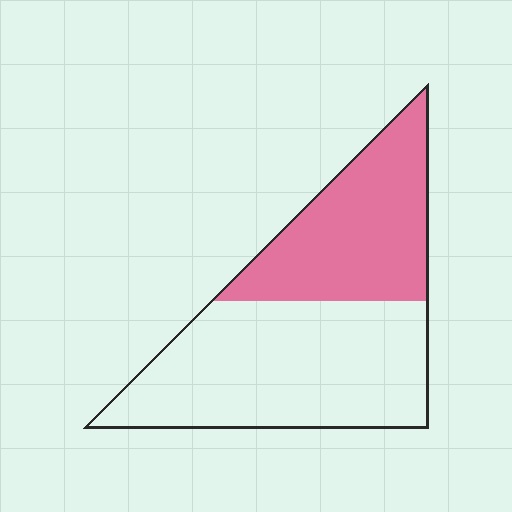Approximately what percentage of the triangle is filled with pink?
Approximately 40%.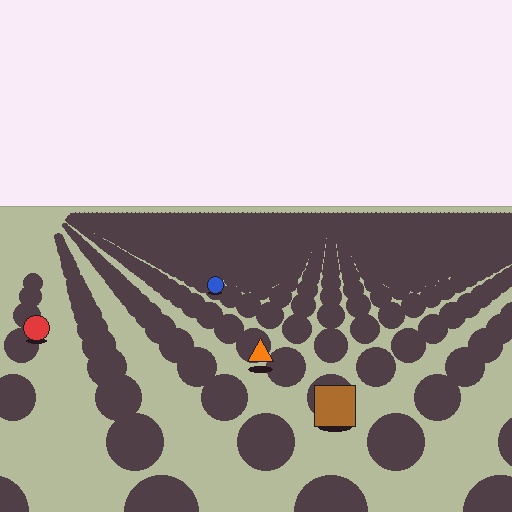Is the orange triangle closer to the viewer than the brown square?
No. The brown square is closer — you can tell from the texture gradient: the ground texture is coarser near it.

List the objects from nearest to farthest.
From nearest to farthest: the brown square, the orange triangle, the red circle, the blue circle.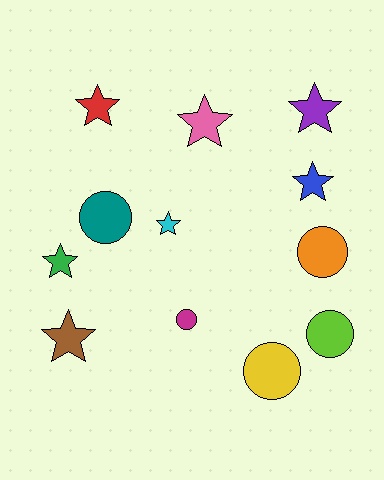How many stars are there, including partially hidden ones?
There are 7 stars.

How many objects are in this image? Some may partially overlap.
There are 12 objects.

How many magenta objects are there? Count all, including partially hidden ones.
There is 1 magenta object.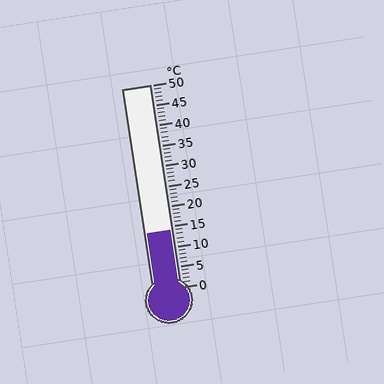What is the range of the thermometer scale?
The thermometer scale ranges from 0°C to 50°C.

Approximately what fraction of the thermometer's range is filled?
The thermometer is filled to approximately 30% of its range.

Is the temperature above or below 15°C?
The temperature is below 15°C.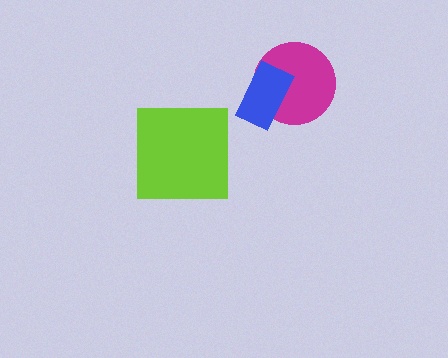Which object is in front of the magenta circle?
The blue rectangle is in front of the magenta circle.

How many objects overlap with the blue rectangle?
1 object overlaps with the blue rectangle.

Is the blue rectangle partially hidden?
No, no other shape covers it.